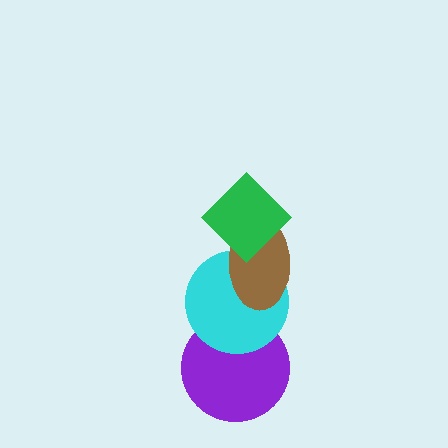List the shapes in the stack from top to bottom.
From top to bottom: the green diamond, the brown ellipse, the cyan circle, the purple circle.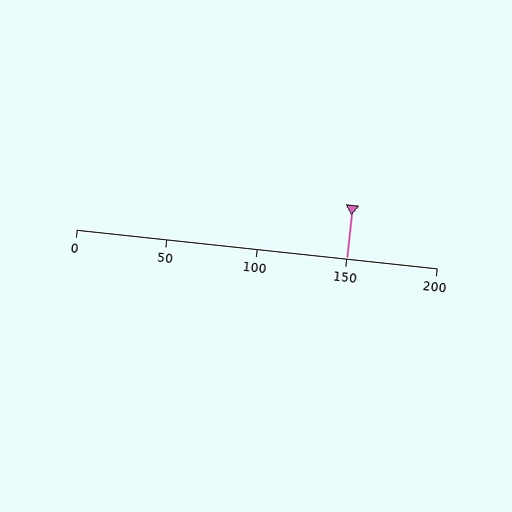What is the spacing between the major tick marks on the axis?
The major ticks are spaced 50 apart.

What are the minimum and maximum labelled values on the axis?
The axis runs from 0 to 200.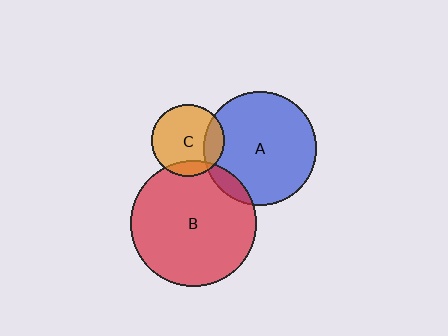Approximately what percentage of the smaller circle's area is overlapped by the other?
Approximately 15%.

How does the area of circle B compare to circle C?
Approximately 3.0 times.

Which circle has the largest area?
Circle B (red).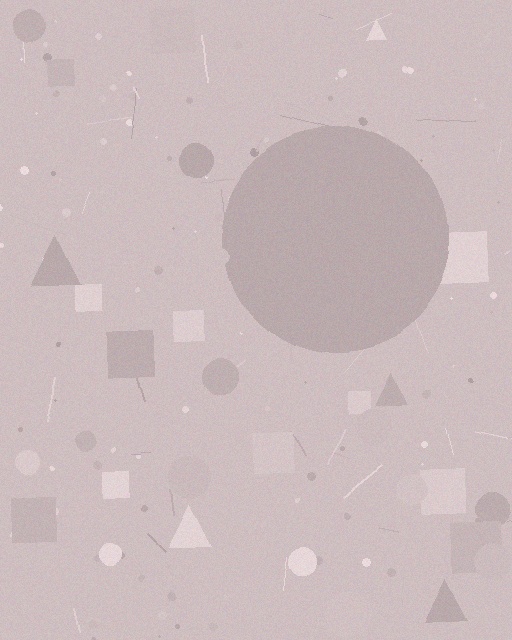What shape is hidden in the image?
A circle is hidden in the image.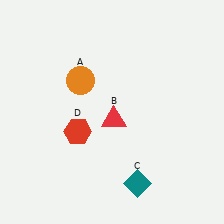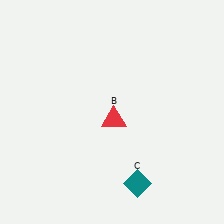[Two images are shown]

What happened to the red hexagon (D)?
The red hexagon (D) was removed in Image 2. It was in the bottom-left area of Image 1.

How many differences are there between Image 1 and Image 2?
There are 2 differences between the two images.